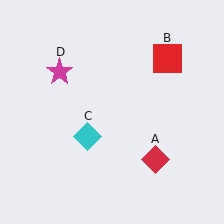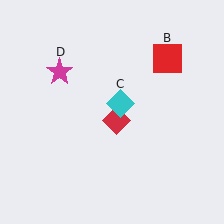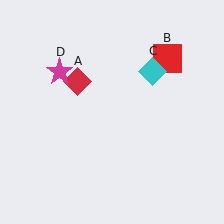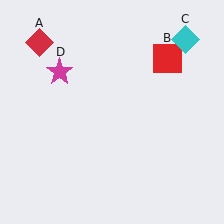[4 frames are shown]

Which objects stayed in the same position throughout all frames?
Red square (object B) and magenta star (object D) remained stationary.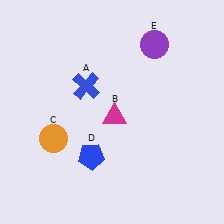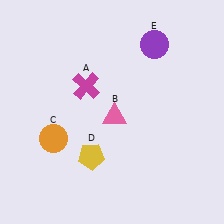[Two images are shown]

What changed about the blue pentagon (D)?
In Image 1, D is blue. In Image 2, it changed to yellow.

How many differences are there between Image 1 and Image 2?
There are 3 differences between the two images.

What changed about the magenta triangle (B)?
In Image 1, B is magenta. In Image 2, it changed to pink.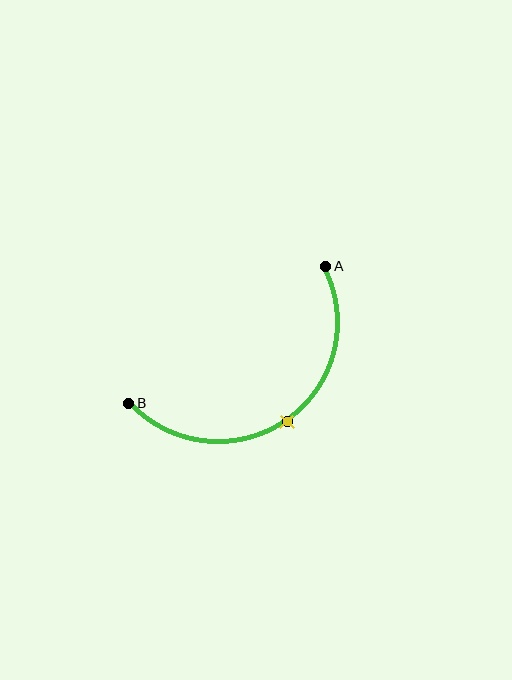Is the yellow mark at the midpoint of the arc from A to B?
Yes. The yellow mark lies on the arc at equal arc-length from both A and B — it is the arc midpoint.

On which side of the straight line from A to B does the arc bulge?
The arc bulges below and to the right of the straight line connecting A and B.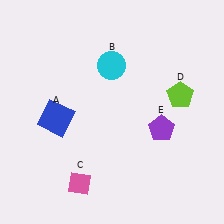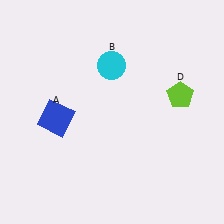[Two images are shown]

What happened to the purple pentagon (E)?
The purple pentagon (E) was removed in Image 2. It was in the bottom-right area of Image 1.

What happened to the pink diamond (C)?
The pink diamond (C) was removed in Image 2. It was in the bottom-left area of Image 1.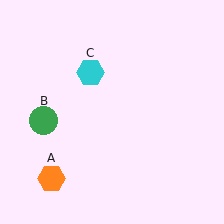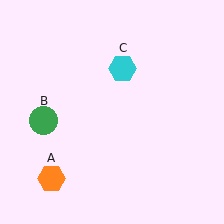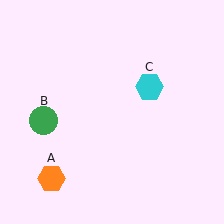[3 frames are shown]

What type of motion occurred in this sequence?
The cyan hexagon (object C) rotated clockwise around the center of the scene.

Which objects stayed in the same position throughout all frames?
Orange hexagon (object A) and green circle (object B) remained stationary.